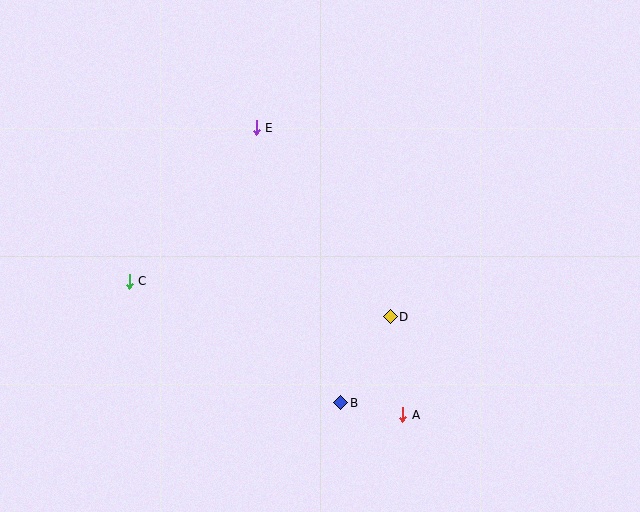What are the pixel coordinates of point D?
Point D is at (390, 317).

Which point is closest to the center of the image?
Point D at (390, 317) is closest to the center.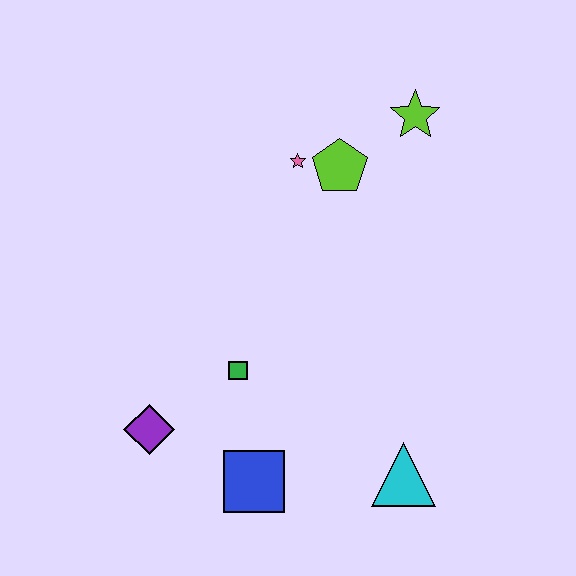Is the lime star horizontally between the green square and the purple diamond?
No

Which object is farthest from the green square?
The lime star is farthest from the green square.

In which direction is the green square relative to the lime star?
The green square is below the lime star.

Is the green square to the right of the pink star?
No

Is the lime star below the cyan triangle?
No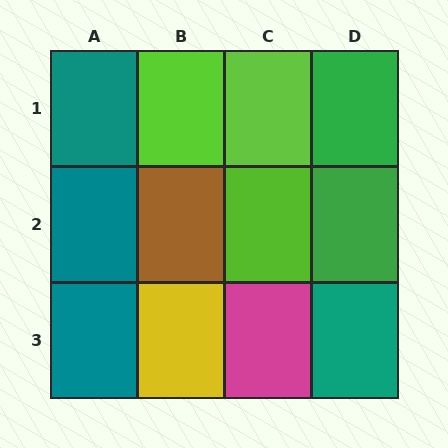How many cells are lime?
3 cells are lime.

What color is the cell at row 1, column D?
Green.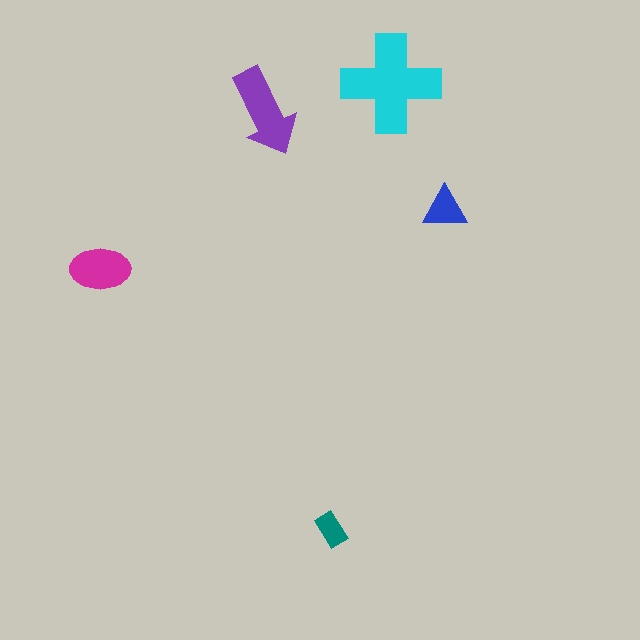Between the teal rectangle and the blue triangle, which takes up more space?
The blue triangle.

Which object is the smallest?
The teal rectangle.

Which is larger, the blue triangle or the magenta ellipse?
The magenta ellipse.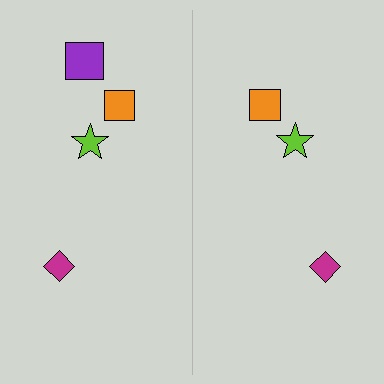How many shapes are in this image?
There are 7 shapes in this image.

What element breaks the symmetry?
A purple square is missing from the right side.